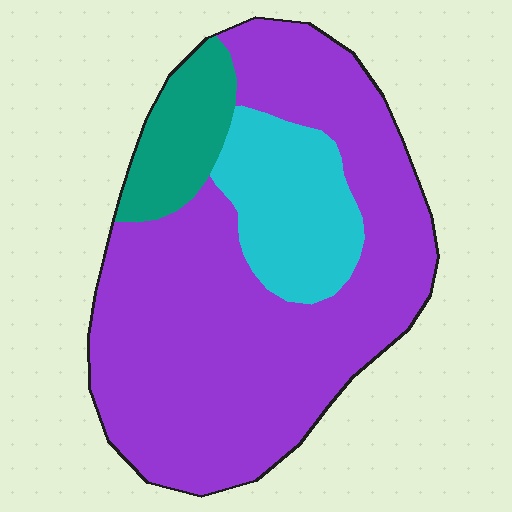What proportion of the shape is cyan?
Cyan covers 17% of the shape.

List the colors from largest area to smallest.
From largest to smallest: purple, cyan, teal.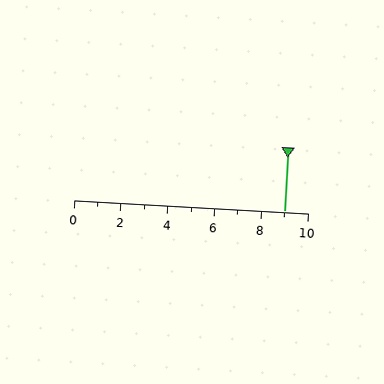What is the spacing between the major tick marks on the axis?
The major ticks are spaced 2 apart.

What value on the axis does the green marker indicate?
The marker indicates approximately 9.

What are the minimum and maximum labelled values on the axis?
The axis runs from 0 to 10.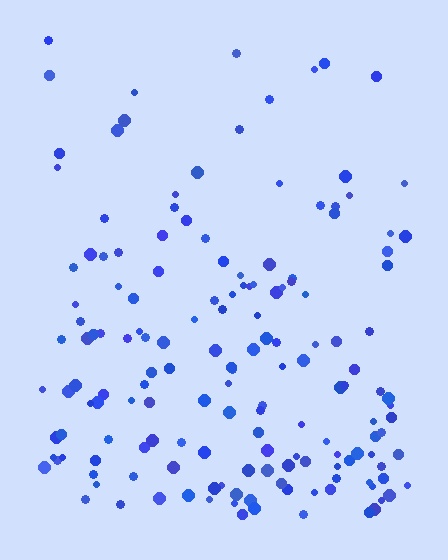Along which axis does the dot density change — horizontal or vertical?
Vertical.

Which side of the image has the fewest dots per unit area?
The top.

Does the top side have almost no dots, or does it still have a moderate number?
Still a moderate number, just noticeably fewer than the bottom.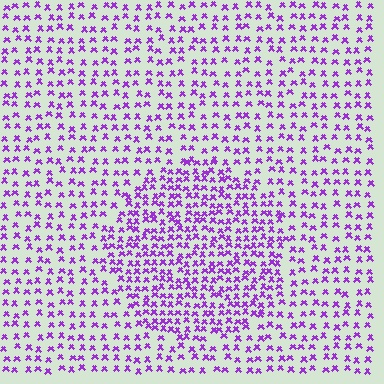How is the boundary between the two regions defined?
The boundary is defined by a change in element density (approximately 1.7x ratio). All elements are the same color, size, and shape.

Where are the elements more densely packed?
The elements are more densely packed inside the circle boundary.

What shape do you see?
I see a circle.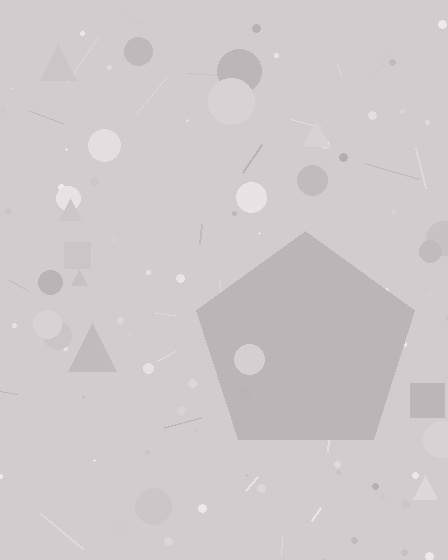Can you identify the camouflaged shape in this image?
The camouflaged shape is a pentagon.